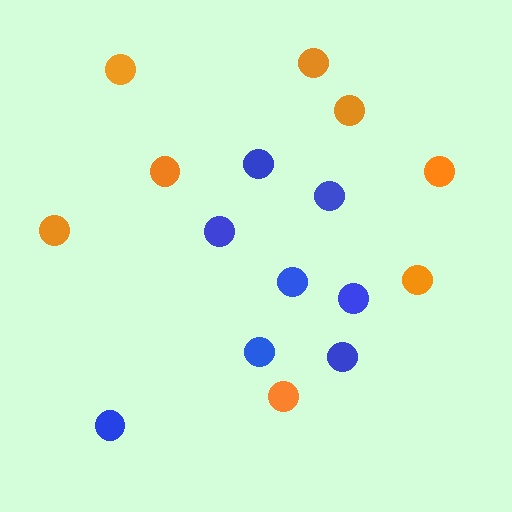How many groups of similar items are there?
There are 2 groups: one group of orange circles (8) and one group of blue circles (8).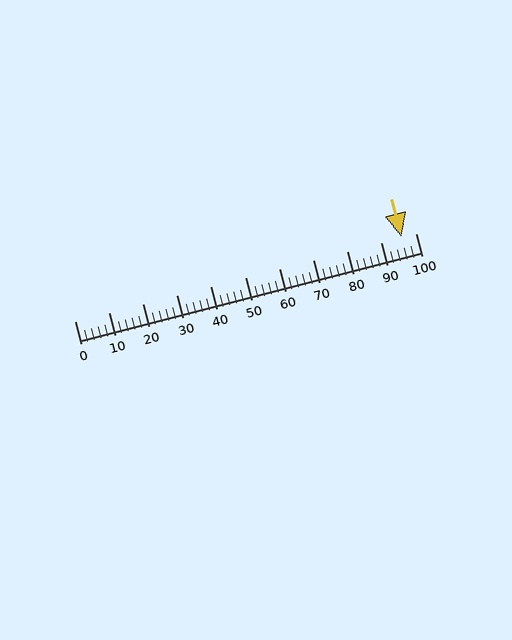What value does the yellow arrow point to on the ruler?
The yellow arrow points to approximately 96.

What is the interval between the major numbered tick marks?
The major tick marks are spaced 10 units apart.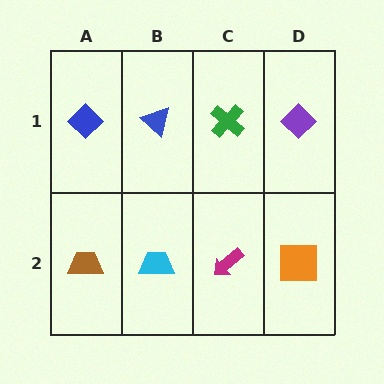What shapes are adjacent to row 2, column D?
A purple diamond (row 1, column D), a magenta arrow (row 2, column C).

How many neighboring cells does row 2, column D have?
2.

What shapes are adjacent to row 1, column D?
An orange square (row 2, column D), a green cross (row 1, column C).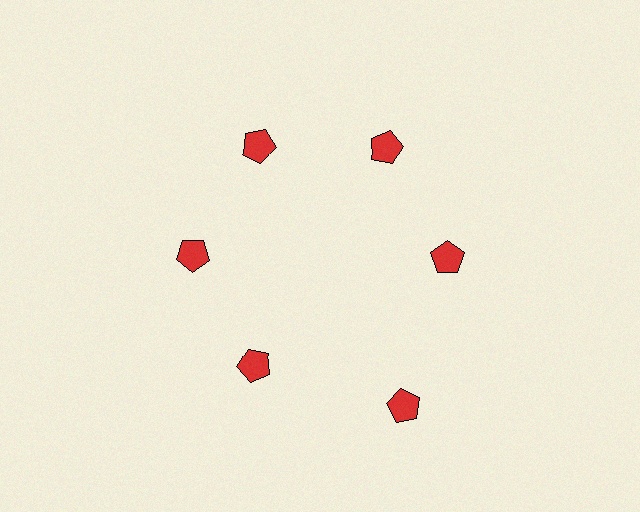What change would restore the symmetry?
The symmetry would be restored by moving it inward, back onto the ring so that all 6 pentagons sit at equal angles and equal distance from the center.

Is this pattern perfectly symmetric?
No. The 6 red pentagons are arranged in a ring, but one element near the 5 o'clock position is pushed outward from the center, breaking the 6-fold rotational symmetry.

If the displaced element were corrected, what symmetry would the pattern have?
It would have 6-fold rotational symmetry — the pattern would map onto itself every 60 degrees.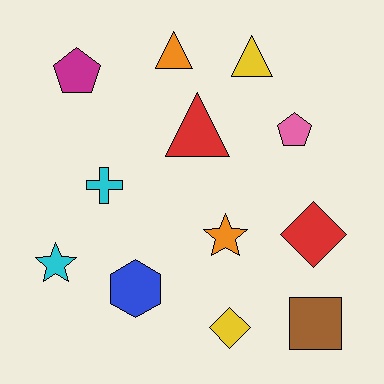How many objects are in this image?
There are 12 objects.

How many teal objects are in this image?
There are no teal objects.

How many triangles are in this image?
There are 3 triangles.